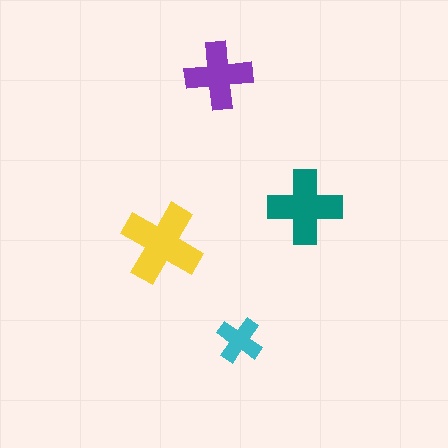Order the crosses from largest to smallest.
the yellow one, the teal one, the purple one, the cyan one.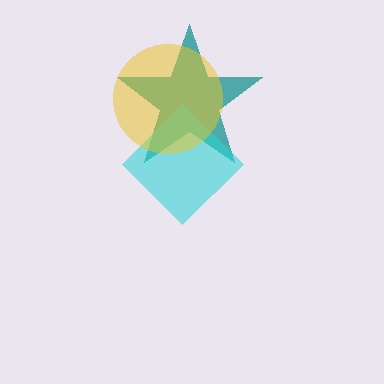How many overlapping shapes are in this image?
There are 3 overlapping shapes in the image.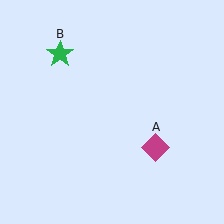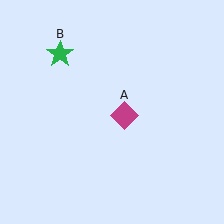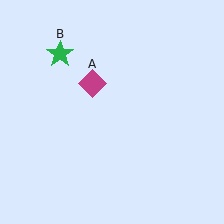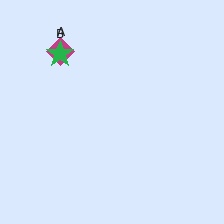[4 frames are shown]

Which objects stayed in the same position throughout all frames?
Green star (object B) remained stationary.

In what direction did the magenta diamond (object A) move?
The magenta diamond (object A) moved up and to the left.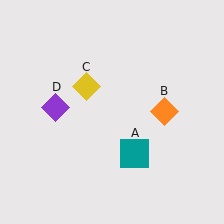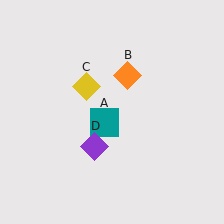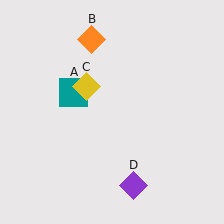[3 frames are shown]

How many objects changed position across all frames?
3 objects changed position: teal square (object A), orange diamond (object B), purple diamond (object D).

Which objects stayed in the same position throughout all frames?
Yellow diamond (object C) remained stationary.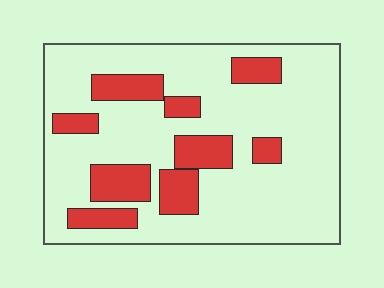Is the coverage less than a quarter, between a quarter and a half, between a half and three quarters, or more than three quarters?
Less than a quarter.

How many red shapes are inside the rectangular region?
9.